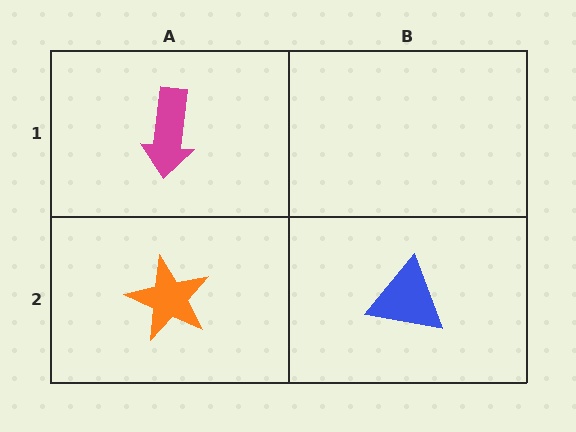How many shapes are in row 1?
1 shape.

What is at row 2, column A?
An orange star.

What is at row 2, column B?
A blue triangle.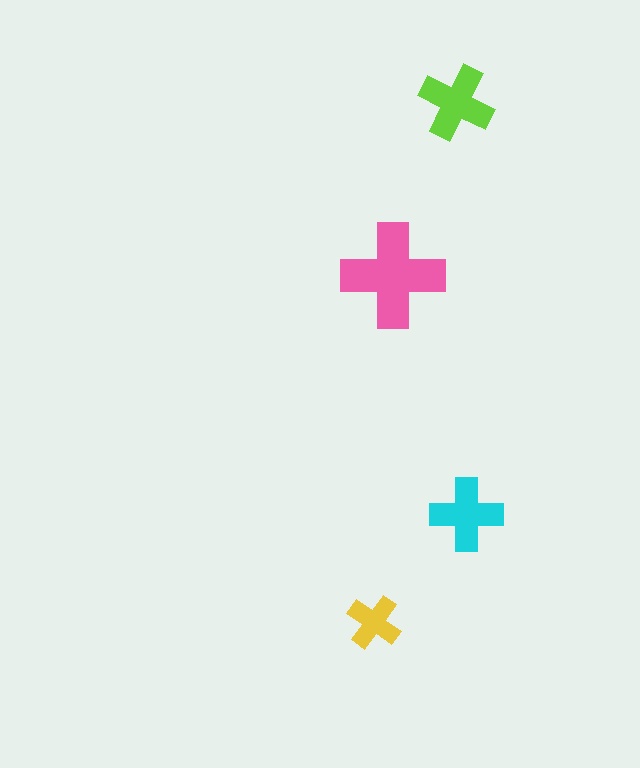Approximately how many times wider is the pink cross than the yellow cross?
About 2 times wider.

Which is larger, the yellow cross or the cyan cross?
The cyan one.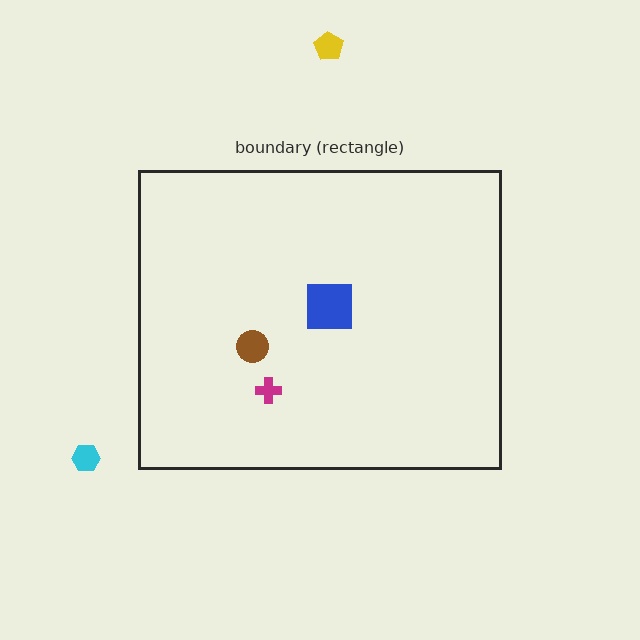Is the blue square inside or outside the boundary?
Inside.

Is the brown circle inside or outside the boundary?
Inside.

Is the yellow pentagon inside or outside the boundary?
Outside.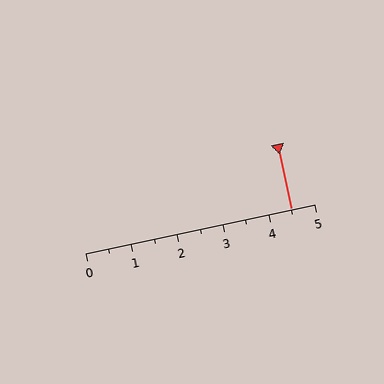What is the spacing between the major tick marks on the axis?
The major ticks are spaced 1 apart.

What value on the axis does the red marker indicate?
The marker indicates approximately 4.5.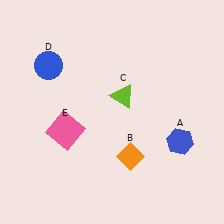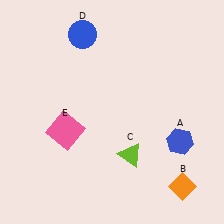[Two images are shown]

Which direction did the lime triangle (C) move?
The lime triangle (C) moved down.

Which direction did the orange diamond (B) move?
The orange diamond (B) moved right.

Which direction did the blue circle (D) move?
The blue circle (D) moved right.